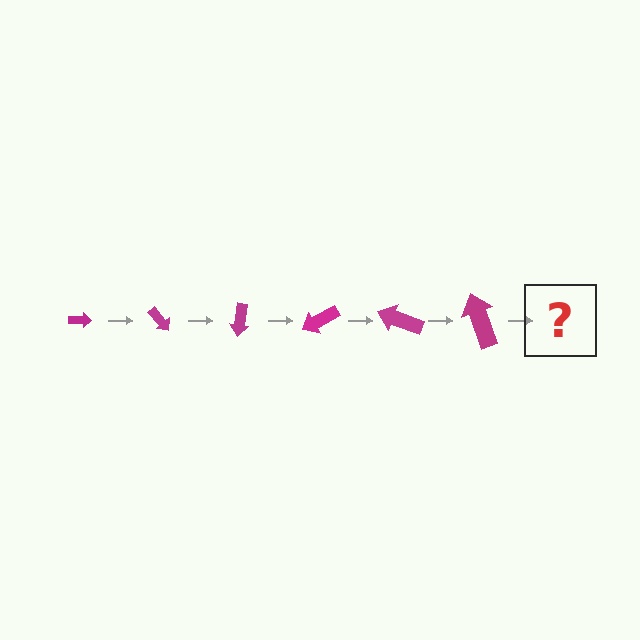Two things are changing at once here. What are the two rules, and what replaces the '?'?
The two rules are that the arrow grows larger each step and it rotates 50 degrees each step. The '?' should be an arrow, larger than the previous one and rotated 300 degrees from the start.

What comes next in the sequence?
The next element should be an arrow, larger than the previous one and rotated 300 degrees from the start.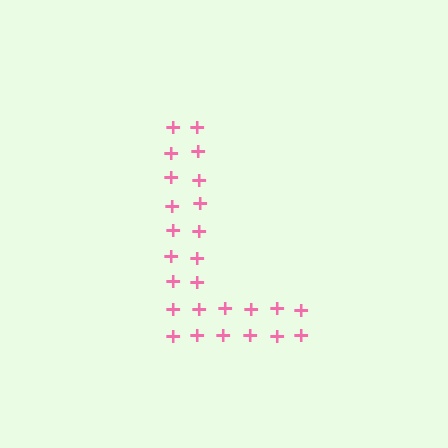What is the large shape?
The large shape is the letter L.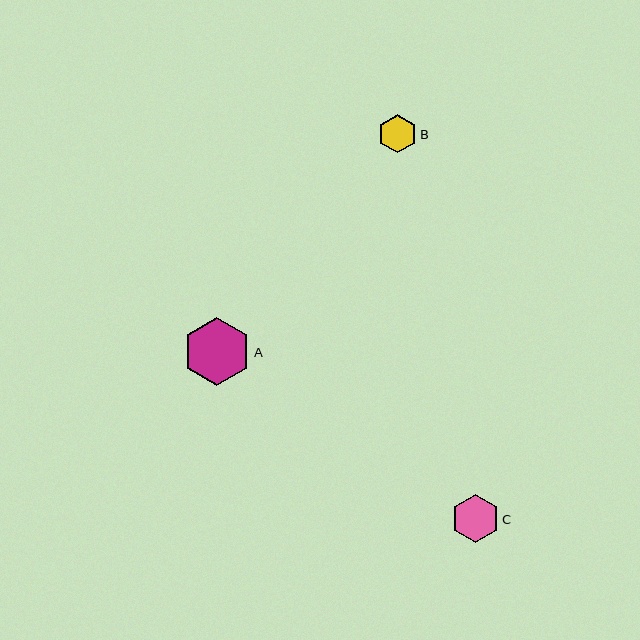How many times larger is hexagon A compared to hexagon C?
Hexagon A is approximately 1.4 times the size of hexagon C.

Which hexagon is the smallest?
Hexagon B is the smallest with a size of approximately 38 pixels.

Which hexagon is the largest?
Hexagon A is the largest with a size of approximately 67 pixels.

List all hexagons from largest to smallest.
From largest to smallest: A, C, B.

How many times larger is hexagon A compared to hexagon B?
Hexagon A is approximately 1.8 times the size of hexagon B.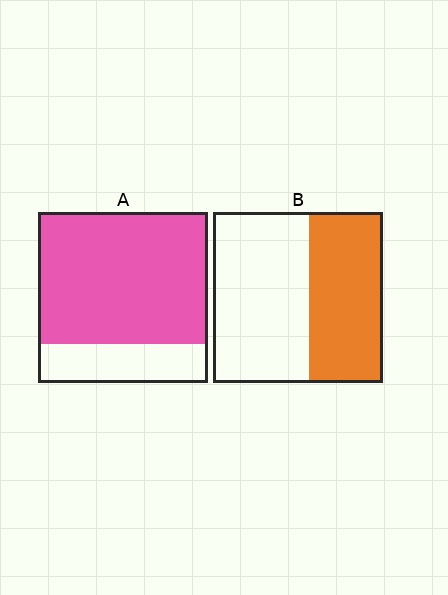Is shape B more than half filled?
No.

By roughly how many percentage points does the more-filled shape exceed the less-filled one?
By roughly 35 percentage points (A over B).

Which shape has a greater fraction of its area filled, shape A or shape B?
Shape A.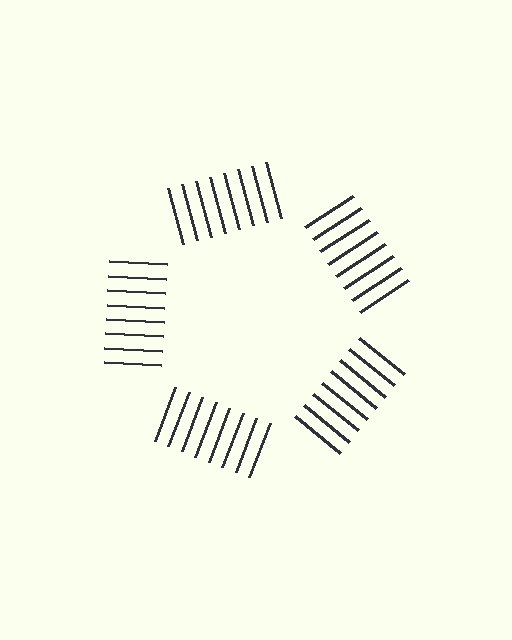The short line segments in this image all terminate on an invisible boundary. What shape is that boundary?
An illusory pentagon — the line segments terminate on its edges but no continuous stroke is drawn.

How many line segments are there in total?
40 — 8 along each of the 5 edges.